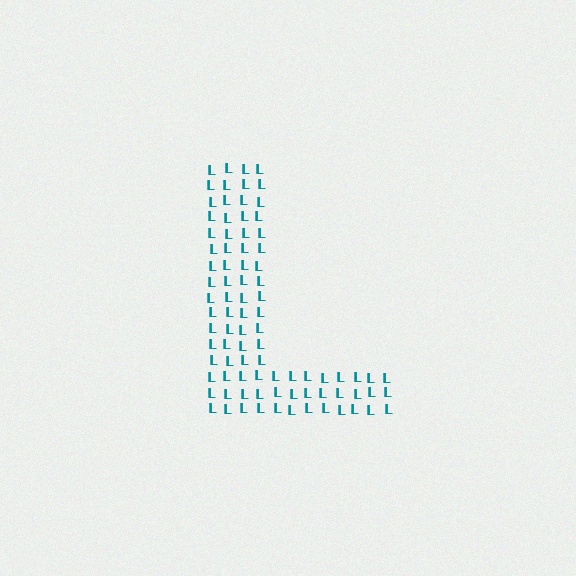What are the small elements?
The small elements are letter L's.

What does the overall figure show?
The overall figure shows the letter L.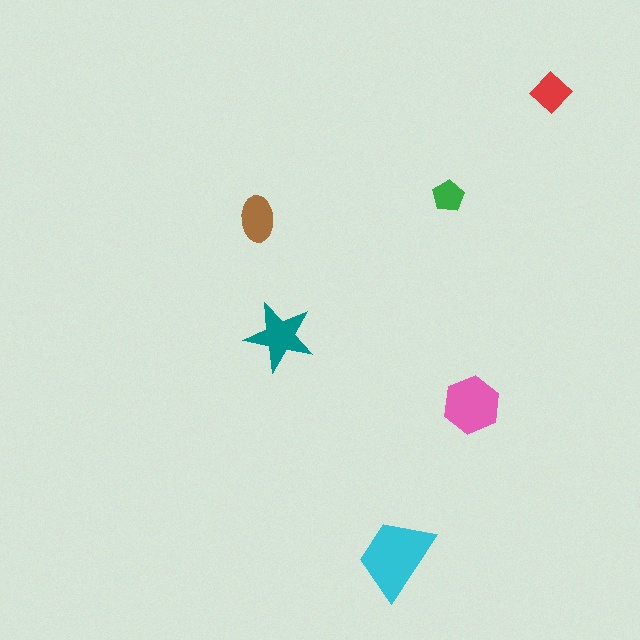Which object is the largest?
The cyan trapezoid.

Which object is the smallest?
The green pentagon.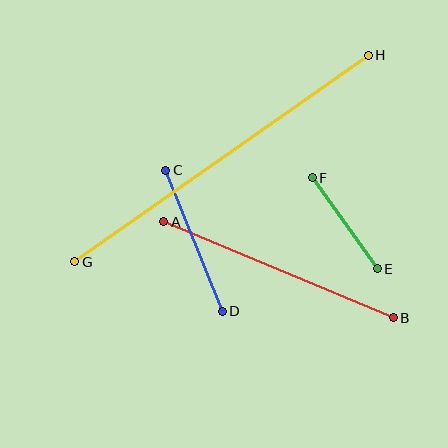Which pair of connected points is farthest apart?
Points G and H are farthest apart.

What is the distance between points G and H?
The distance is approximately 359 pixels.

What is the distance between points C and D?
The distance is approximately 152 pixels.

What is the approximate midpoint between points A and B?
The midpoint is at approximately (279, 270) pixels.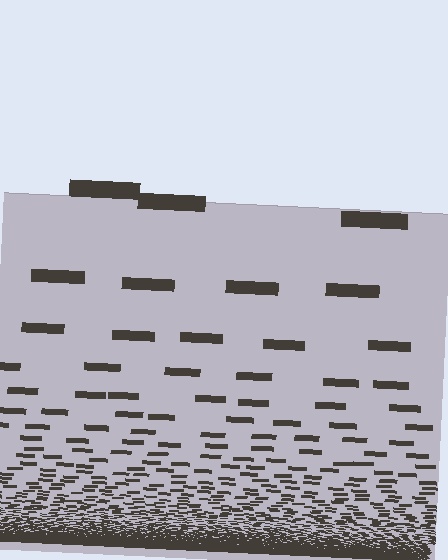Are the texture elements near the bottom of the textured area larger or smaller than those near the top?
Smaller. The gradient is inverted — elements near the bottom are smaller and denser.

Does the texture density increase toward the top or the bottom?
Density increases toward the bottom.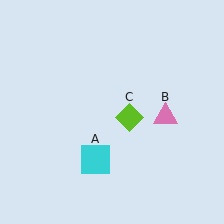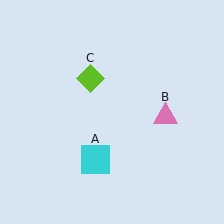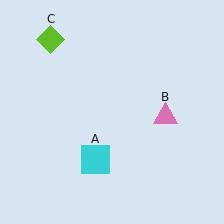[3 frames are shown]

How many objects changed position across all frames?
1 object changed position: lime diamond (object C).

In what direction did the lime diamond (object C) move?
The lime diamond (object C) moved up and to the left.